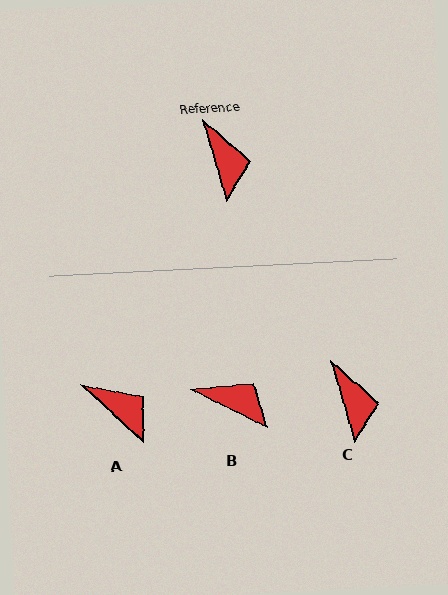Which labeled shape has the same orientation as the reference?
C.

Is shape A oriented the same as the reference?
No, it is off by about 31 degrees.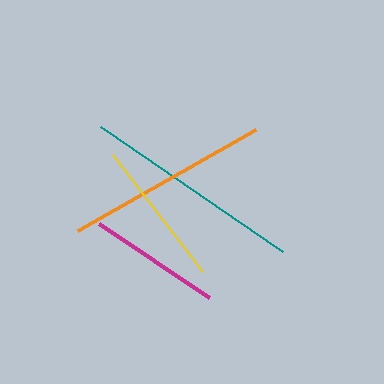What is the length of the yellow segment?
The yellow segment is approximately 147 pixels long.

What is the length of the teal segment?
The teal segment is approximately 220 pixels long.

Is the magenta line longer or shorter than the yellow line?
The yellow line is longer than the magenta line.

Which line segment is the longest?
The teal line is the longest at approximately 220 pixels.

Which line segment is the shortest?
The magenta line is the shortest at approximately 132 pixels.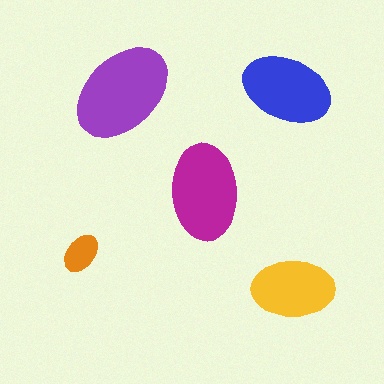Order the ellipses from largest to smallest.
the purple one, the magenta one, the blue one, the yellow one, the orange one.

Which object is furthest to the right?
The yellow ellipse is rightmost.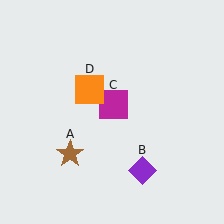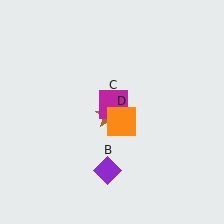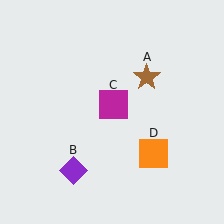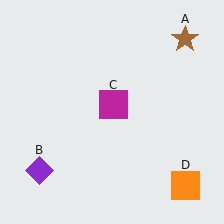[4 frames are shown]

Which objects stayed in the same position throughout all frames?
Magenta square (object C) remained stationary.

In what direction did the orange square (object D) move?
The orange square (object D) moved down and to the right.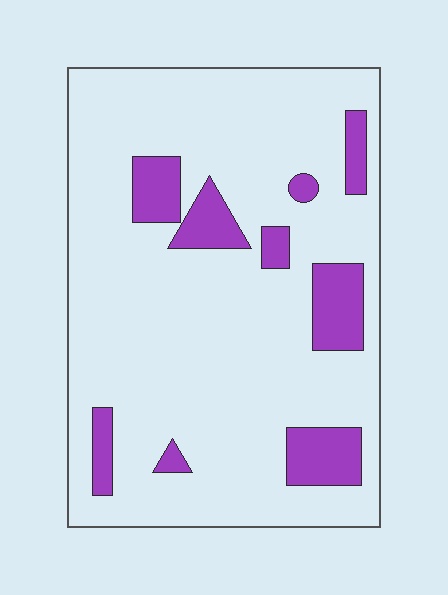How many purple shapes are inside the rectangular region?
9.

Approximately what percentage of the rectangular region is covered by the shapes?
Approximately 15%.